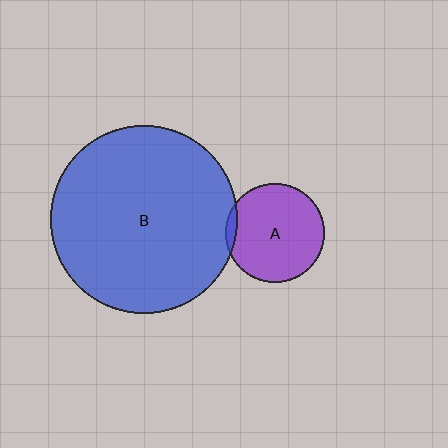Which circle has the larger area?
Circle B (blue).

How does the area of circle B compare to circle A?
Approximately 3.6 times.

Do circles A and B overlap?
Yes.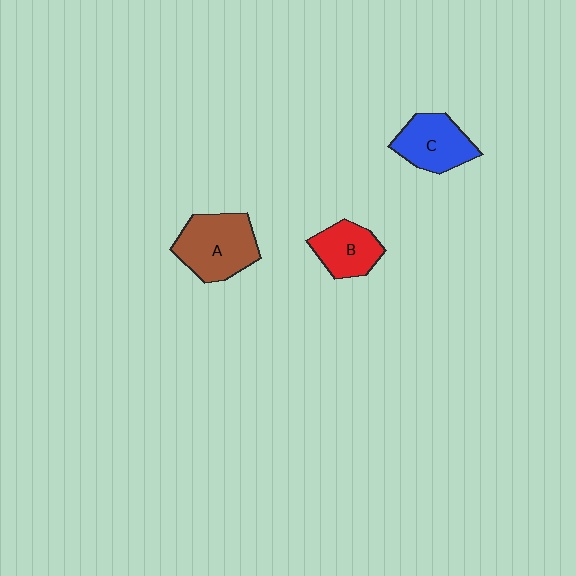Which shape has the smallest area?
Shape B (red).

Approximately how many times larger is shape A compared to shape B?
Approximately 1.5 times.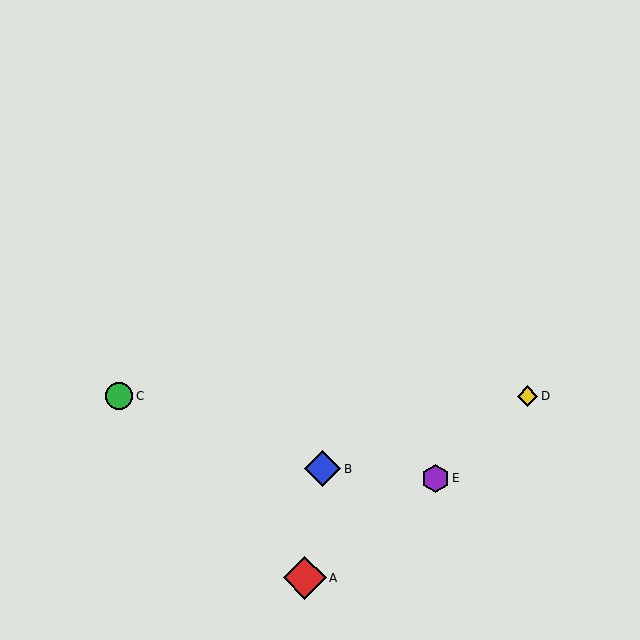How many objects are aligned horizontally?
2 objects (C, D) are aligned horizontally.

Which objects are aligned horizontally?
Objects C, D are aligned horizontally.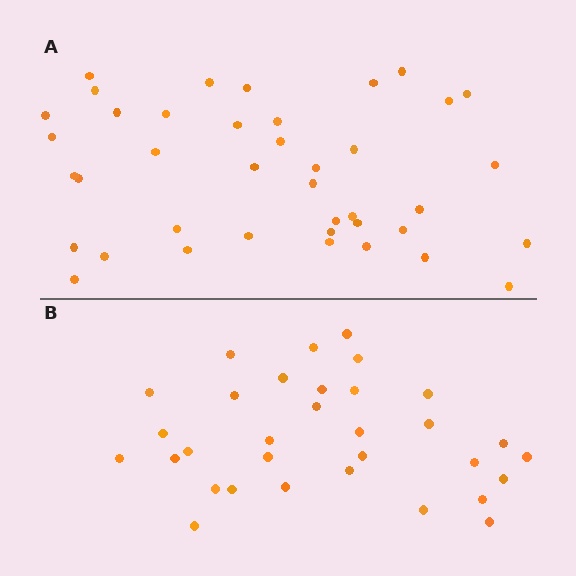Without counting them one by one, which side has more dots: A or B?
Region A (the top region) has more dots.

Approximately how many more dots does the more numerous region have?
Region A has roughly 8 or so more dots than region B.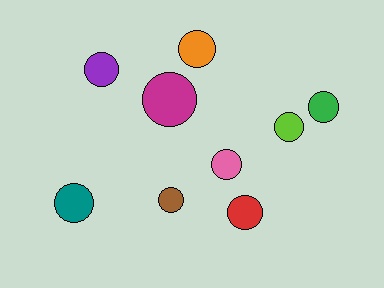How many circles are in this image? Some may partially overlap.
There are 9 circles.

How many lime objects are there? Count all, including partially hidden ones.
There is 1 lime object.